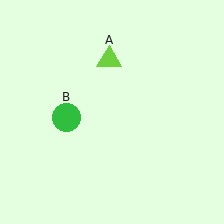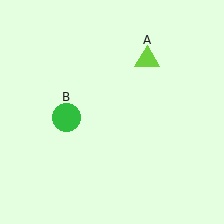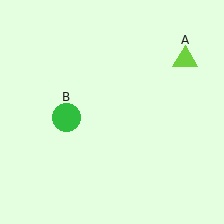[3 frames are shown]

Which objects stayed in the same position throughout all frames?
Green circle (object B) remained stationary.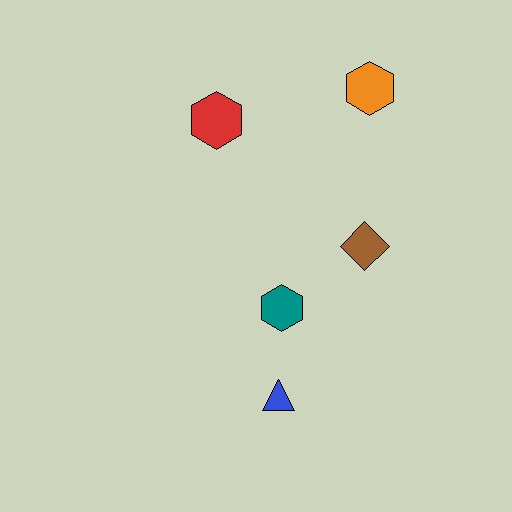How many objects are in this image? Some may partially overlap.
There are 5 objects.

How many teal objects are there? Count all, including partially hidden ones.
There is 1 teal object.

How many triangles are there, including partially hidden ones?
There is 1 triangle.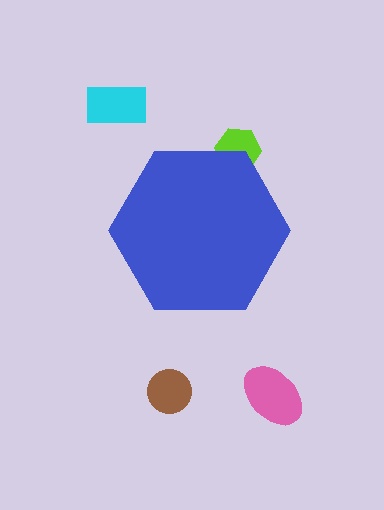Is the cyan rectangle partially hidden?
No, the cyan rectangle is fully visible.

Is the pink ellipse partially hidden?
No, the pink ellipse is fully visible.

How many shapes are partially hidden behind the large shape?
1 shape is partially hidden.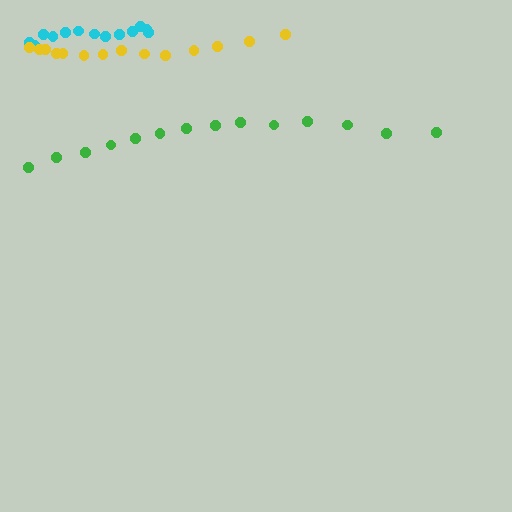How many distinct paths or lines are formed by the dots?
There are 3 distinct paths.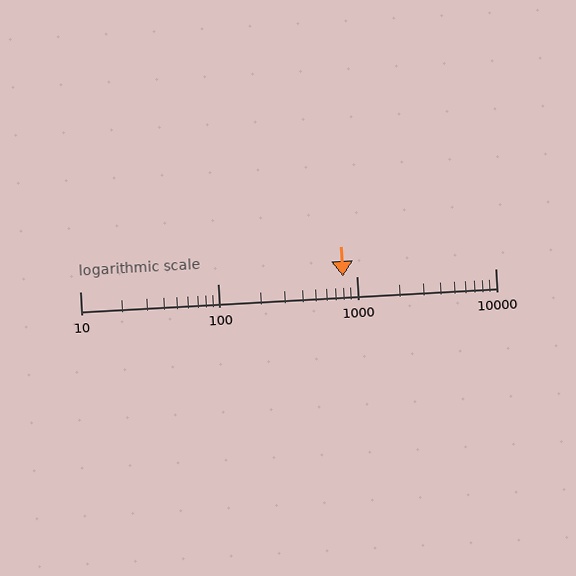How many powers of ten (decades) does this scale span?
The scale spans 3 decades, from 10 to 10000.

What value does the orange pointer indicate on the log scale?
The pointer indicates approximately 800.